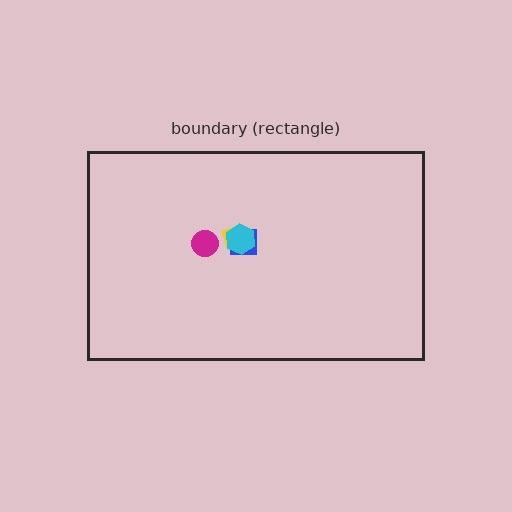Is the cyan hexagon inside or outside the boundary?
Inside.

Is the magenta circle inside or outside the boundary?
Inside.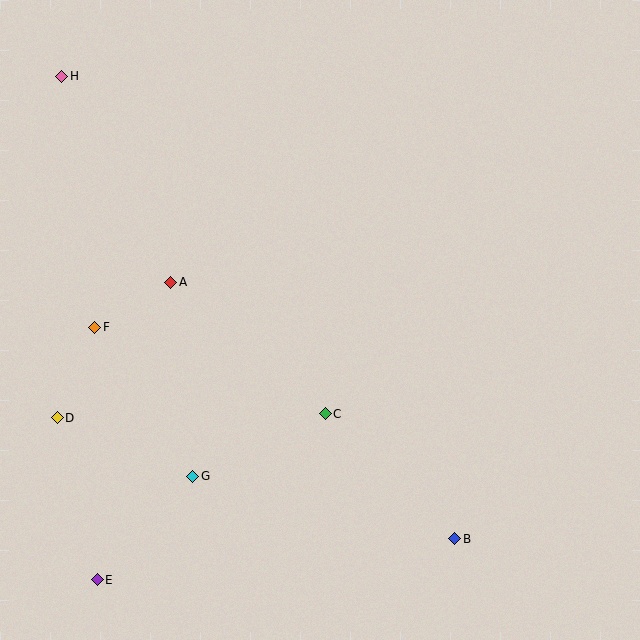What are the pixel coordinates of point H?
Point H is at (62, 76).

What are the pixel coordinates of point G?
Point G is at (193, 476).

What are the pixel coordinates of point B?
Point B is at (455, 539).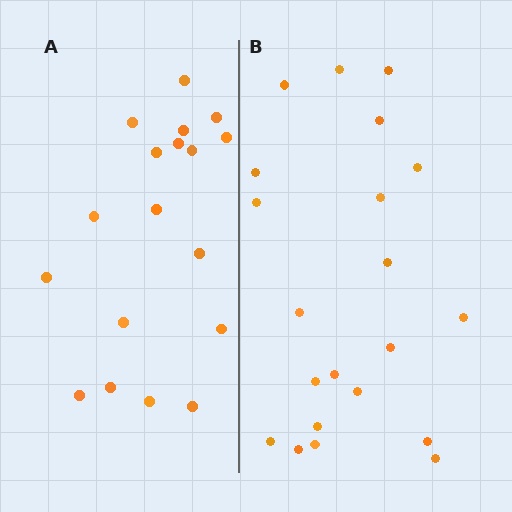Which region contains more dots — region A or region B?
Region B (the right region) has more dots.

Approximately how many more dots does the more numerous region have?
Region B has just a few more — roughly 2 or 3 more dots than region A.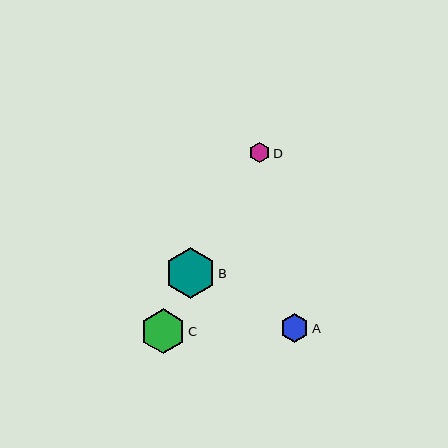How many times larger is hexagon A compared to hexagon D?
Hexagon A is approximately 1.4 times the size of hexagon D.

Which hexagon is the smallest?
Hexagon D is the smallest with a size of approximately 21 pixels.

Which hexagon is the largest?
Hexagon B is the largest with a size of approximately 50 pixels.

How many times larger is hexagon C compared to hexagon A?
Hexagon C is approximately 1.6 times the size of hexagon A.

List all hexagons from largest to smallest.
From largest to smallest: B, C, A, D.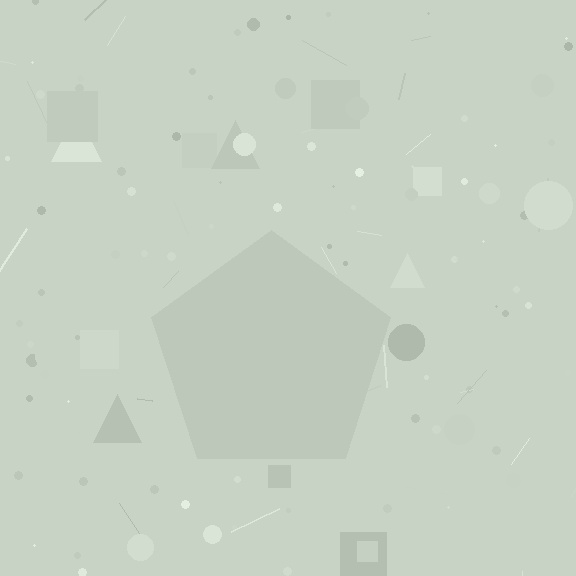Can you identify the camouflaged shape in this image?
The camouflaged shape is a pentagon.